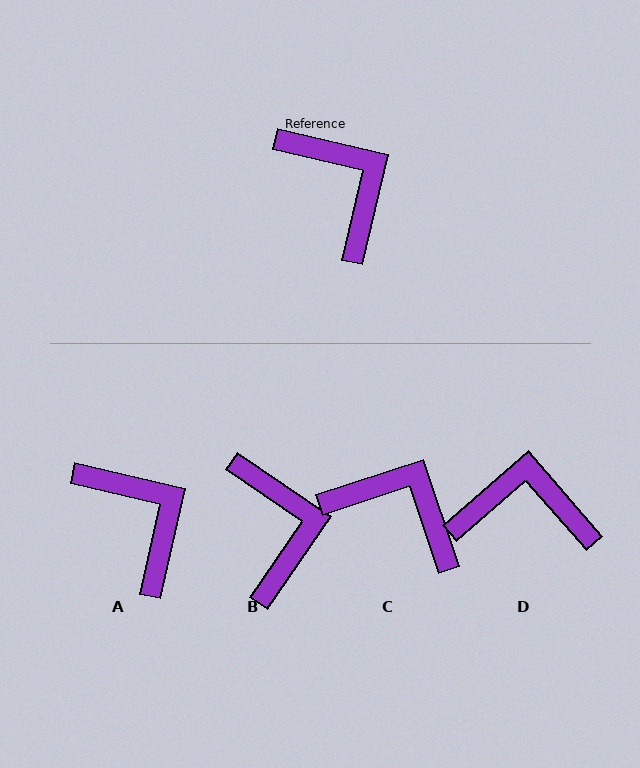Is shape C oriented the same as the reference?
No, it is off by about 31 degrees.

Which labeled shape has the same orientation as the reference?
A.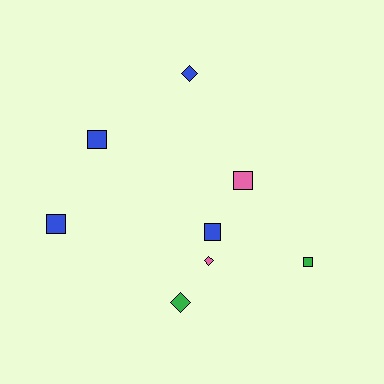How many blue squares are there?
There are 3 blue squares.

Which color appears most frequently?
Blue, with 4 objects.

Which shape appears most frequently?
Square, with 5 objects.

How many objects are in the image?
There are 8 objects.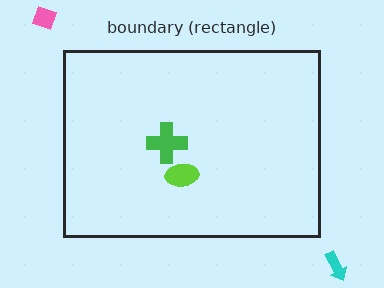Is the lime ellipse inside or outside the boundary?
Inside.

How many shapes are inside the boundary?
2 inside, 2 outside.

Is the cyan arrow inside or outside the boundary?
Outside.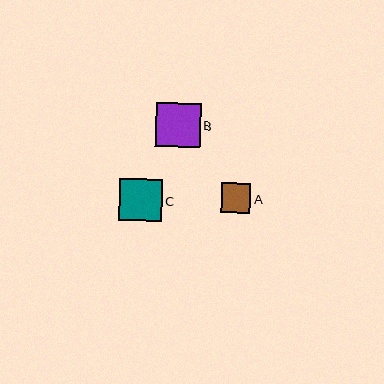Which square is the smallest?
Square A is the smallest with a size of approximately 29 pixels.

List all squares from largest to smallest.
From largest to smallest: B, C, A.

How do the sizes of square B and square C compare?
Square B and square C are approximately the same size.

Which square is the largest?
Square B is the largest with a size of approximately 45 pixels.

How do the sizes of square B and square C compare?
Square B and square C are approximately the same size.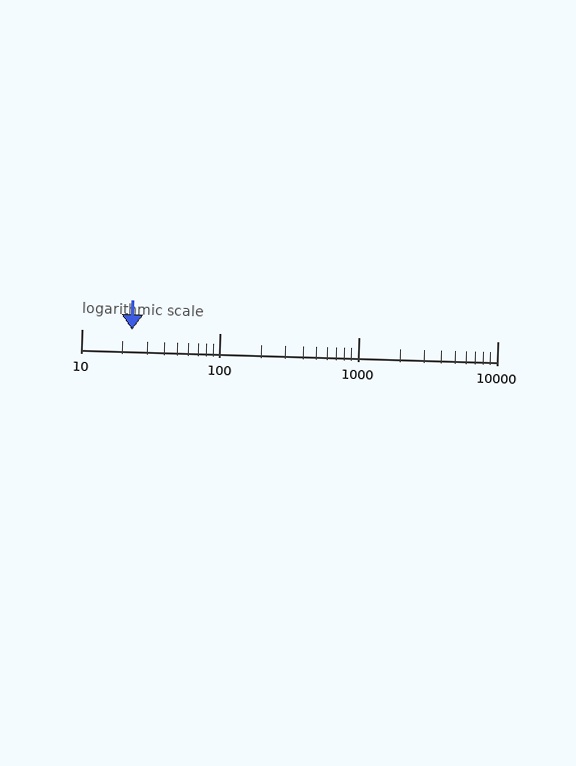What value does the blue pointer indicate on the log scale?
The pointer indicates approximately 23.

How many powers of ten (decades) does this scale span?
The scale spans 3 decades, from 10 to 10000.